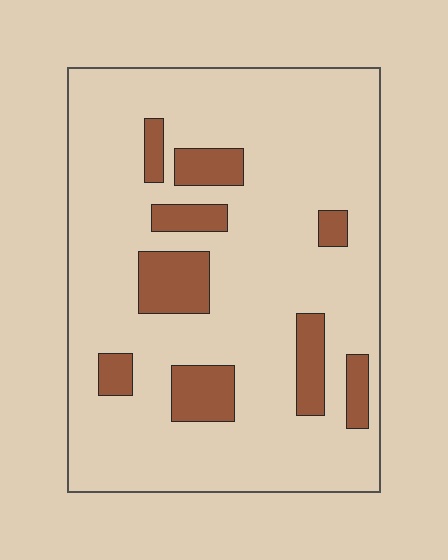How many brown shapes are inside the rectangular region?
9.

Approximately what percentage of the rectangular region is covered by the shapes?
Approximately 15%.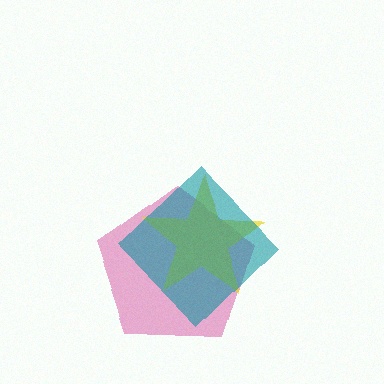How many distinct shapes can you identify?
There are 3 distinct shapes: a pink pentagon, a yellow star, a teal diamond.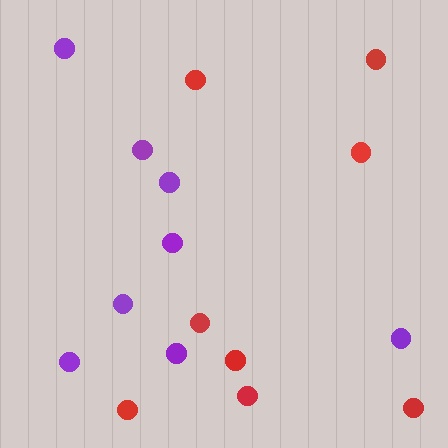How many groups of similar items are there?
There are 2 groups: one group of red circles (8) and one group of purple circles (8).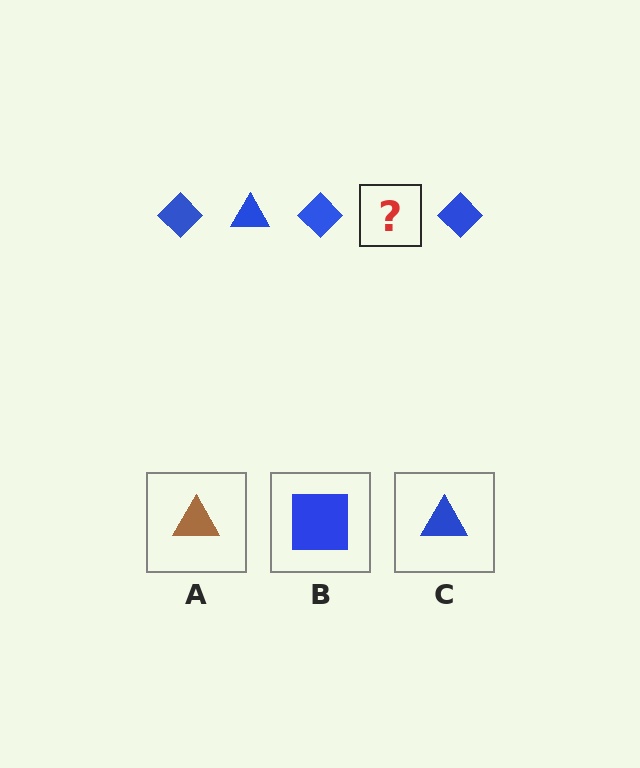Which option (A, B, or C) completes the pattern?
C.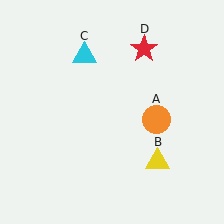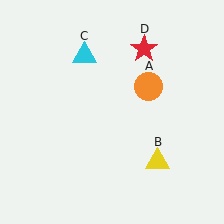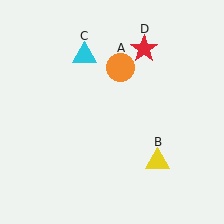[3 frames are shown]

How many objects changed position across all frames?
1 object changed position: orange circle (object A).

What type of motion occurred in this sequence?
The orange circle (object A) rotated counterclockwise around the center of the scene.